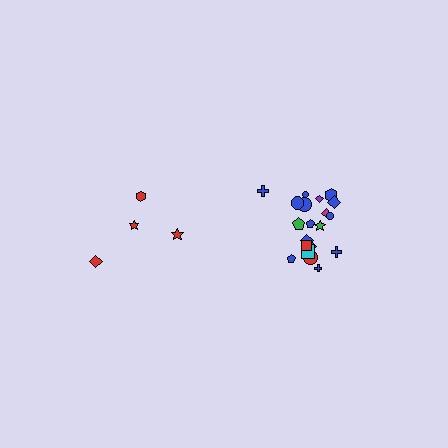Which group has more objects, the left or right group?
The right group.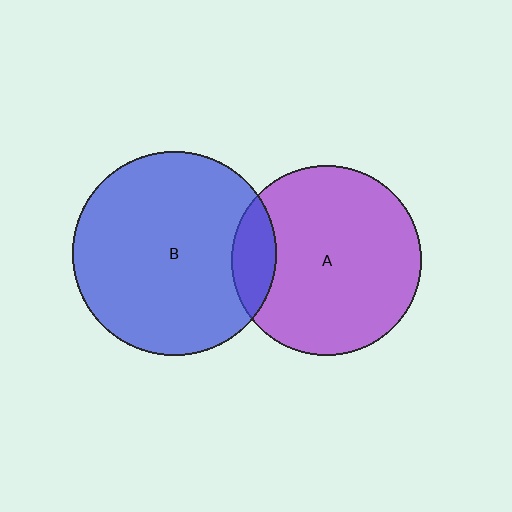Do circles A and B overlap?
Yes.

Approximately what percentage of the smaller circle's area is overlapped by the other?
Approximately 15%.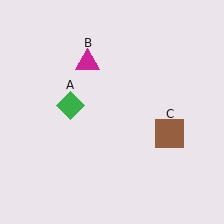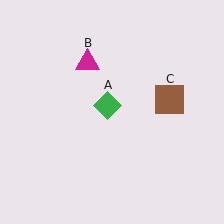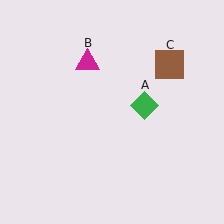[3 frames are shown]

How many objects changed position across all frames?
2 objects changed position: green diamond (object A), brown square (object C).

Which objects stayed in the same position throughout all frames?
Magenta triangle (object B) remained stationary.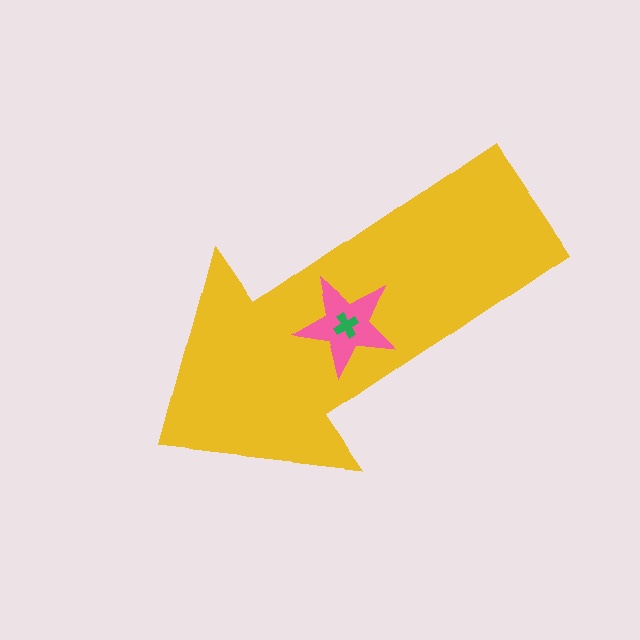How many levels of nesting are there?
3.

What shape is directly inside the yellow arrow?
The pink star.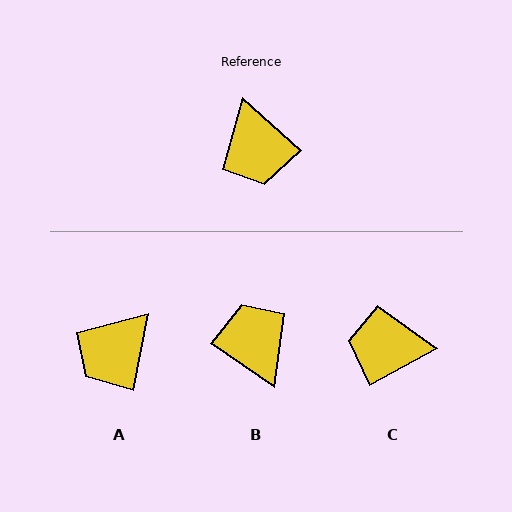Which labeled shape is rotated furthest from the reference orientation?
B, about 172 degrees away.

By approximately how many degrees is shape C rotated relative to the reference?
Approximately 110 degrees clockwise.